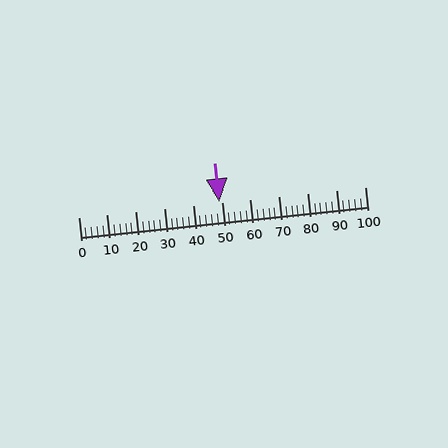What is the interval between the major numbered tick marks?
The major tick marks are spaced 10 units apart.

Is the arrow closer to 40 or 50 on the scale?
The arrow is closer to 50.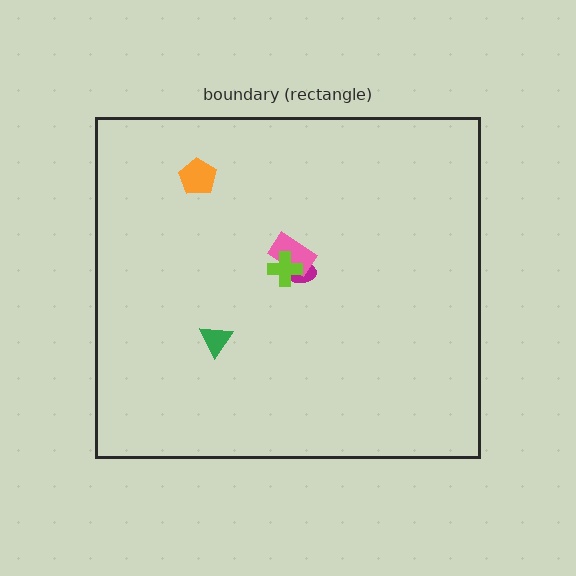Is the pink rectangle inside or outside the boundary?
Inside.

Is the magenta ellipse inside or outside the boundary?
Inside.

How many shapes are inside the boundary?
5 inside, 0 outside.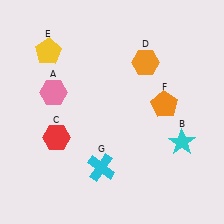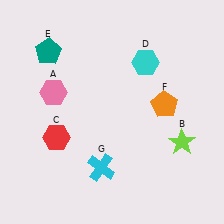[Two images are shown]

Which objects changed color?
B changed from cyan to lime. D changed from orange to cyan. E changed from yellow to teal.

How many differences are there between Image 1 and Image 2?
There are 3 differences between the two images.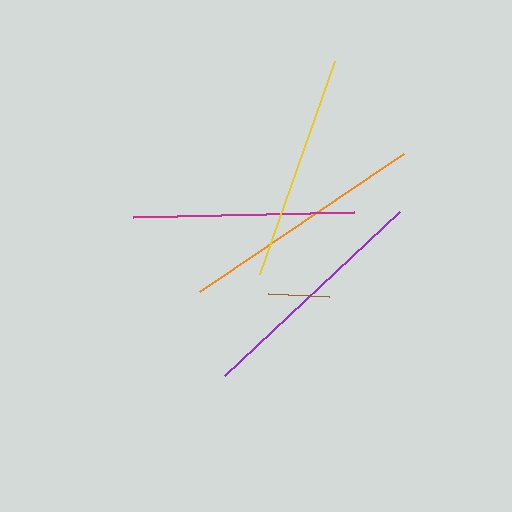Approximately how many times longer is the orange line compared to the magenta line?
The orange line is approximately 1.1 times the length of the magenta line.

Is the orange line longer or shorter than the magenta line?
The orange line is longer than the magenta line.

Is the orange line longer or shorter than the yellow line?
The orange line is longer than the yellow line.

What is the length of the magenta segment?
The magenta segment is approximately 221 pixels long.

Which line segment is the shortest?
The brown line is the shortest at approximately 62 pixels.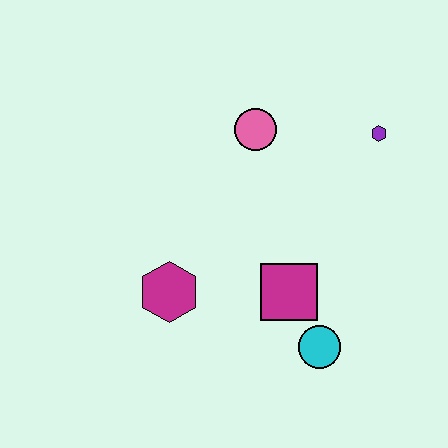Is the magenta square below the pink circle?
Yes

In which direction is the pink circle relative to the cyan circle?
The pink circle is above the cyan circle.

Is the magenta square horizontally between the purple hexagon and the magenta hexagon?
Yes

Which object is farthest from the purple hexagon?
The magenta hexagon is farthest from the purple hexagon.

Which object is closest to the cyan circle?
The magenta square is closest to the cyan circle.